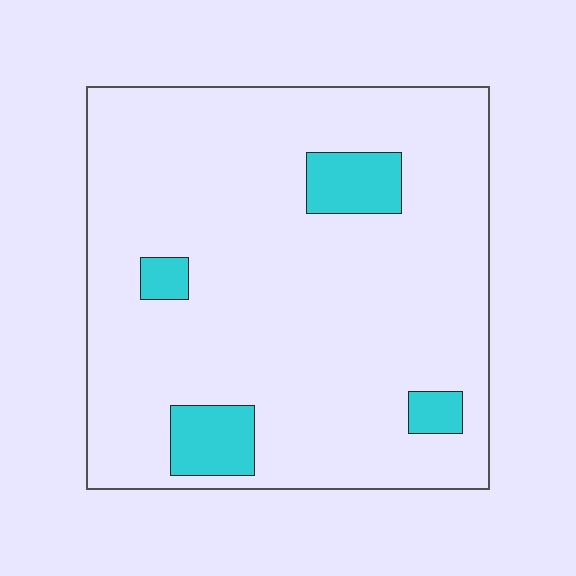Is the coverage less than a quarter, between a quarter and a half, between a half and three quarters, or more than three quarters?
Less than a quarter.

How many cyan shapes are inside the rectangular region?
4.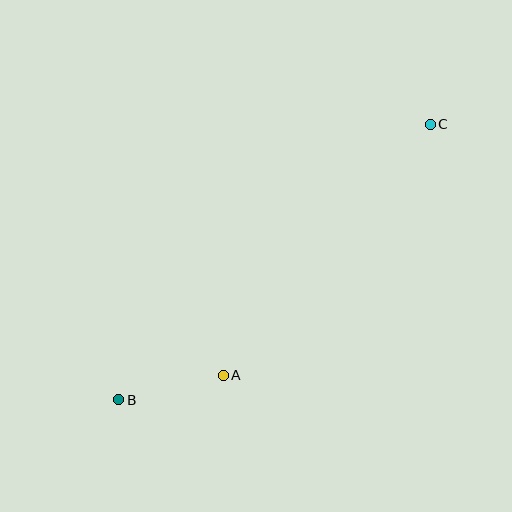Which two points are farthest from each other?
Points B and C are farthest from each other.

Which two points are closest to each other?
Points A and B are closest to each other.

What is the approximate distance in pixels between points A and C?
The distance between A and C is approximately 325 pixels.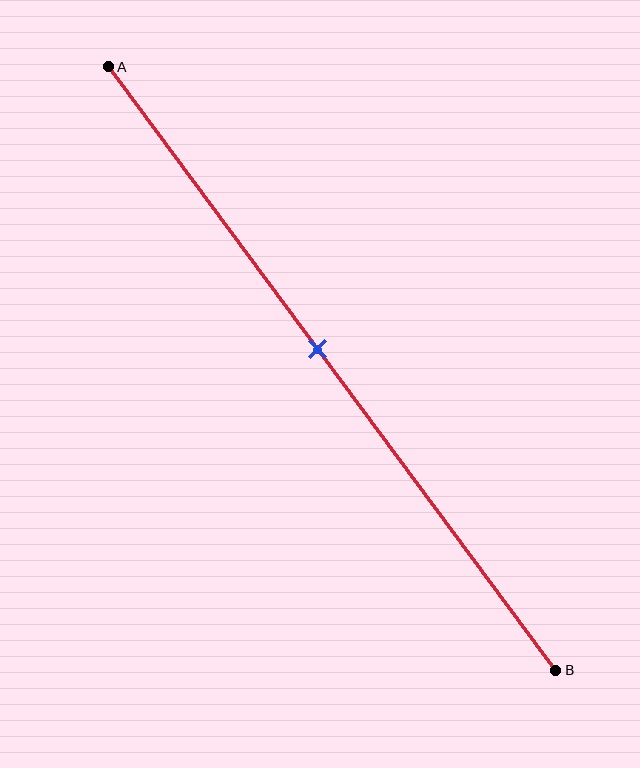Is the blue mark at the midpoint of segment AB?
No, the mark is at about 45% from A, not at the 50% midpoint.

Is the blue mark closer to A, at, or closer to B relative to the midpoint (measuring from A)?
The blue mark is closer to point A than the midpoint of segment AB.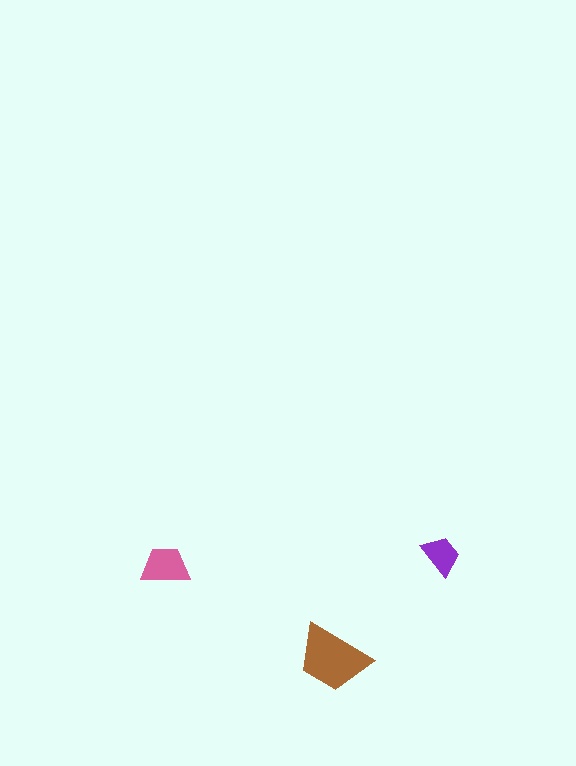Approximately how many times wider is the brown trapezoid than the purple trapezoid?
About 2 times wider.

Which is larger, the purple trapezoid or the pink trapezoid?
The pink one.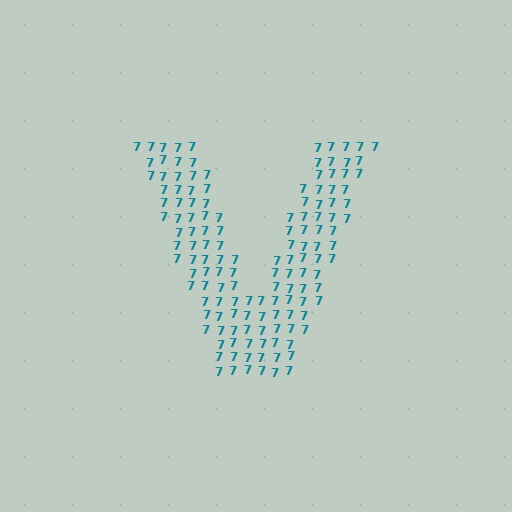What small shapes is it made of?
It is made of small digit 7's.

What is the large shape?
The large shape is the letter V.